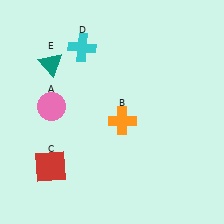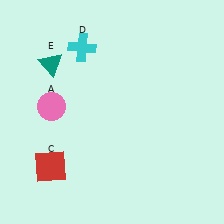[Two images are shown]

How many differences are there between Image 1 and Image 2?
There is 1 difference between the two images.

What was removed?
The orange cross (B) was removed in Image 2.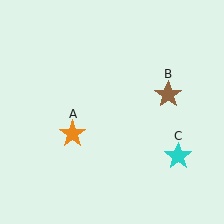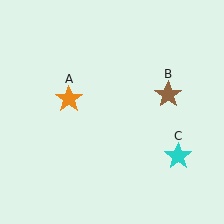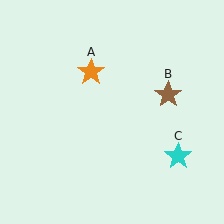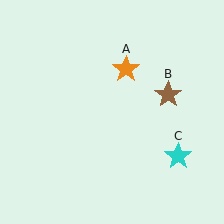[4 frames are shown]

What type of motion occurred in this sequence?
The orange star (object A) rotated clockwise around the center of the scene.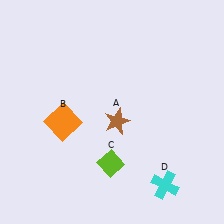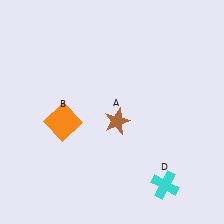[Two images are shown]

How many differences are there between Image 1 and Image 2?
There is 1 difference between the two images.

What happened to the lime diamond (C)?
The lime diamond (C) was removed in Image 2. It was in the bottom-left area of Image 1.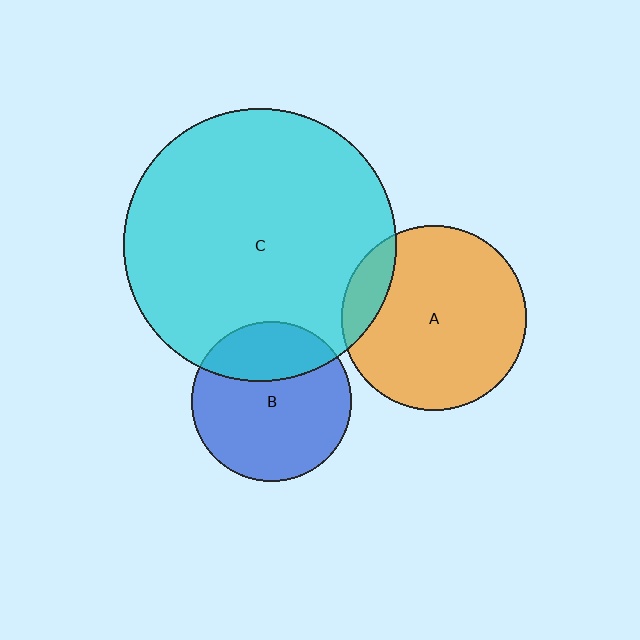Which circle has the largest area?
Circle C (cyan).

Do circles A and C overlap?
Yes.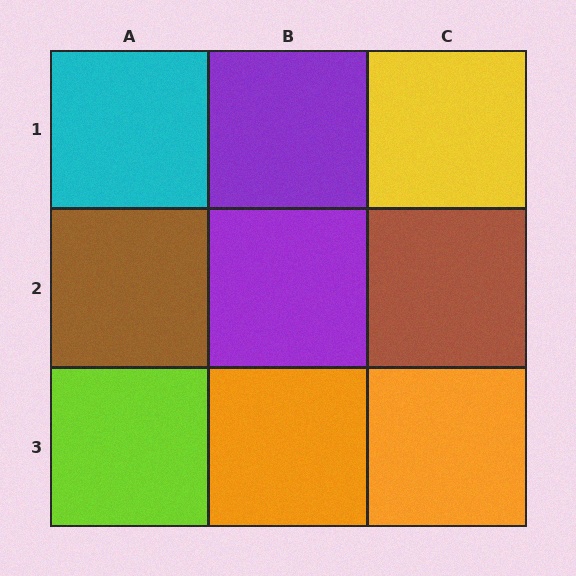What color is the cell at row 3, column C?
Orange.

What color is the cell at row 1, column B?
Purple.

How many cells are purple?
2 cells are purple.